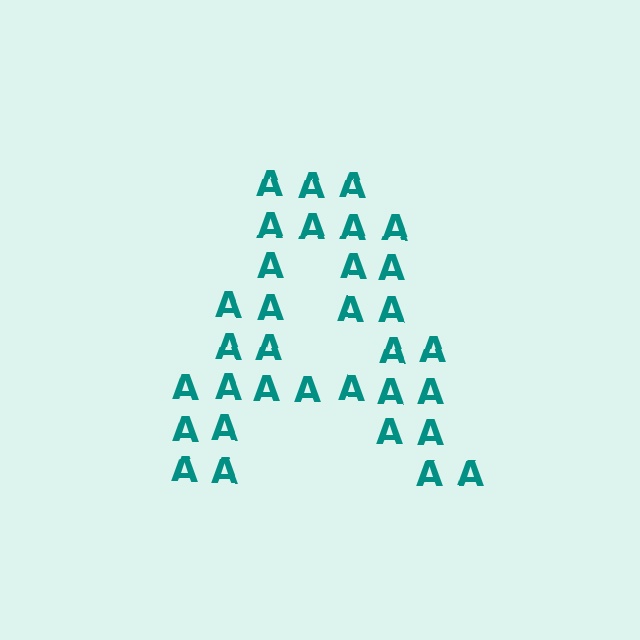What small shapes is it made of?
It is made of small letter A's.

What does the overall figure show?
The overall figure shows the letter A.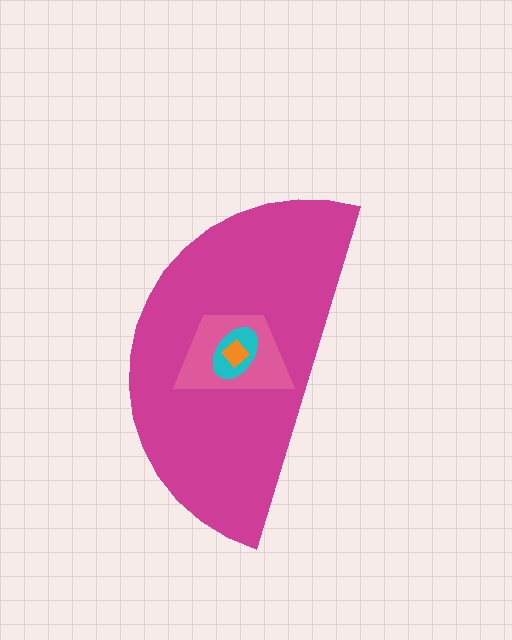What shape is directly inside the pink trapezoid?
The cyan ellipse.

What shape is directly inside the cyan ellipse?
The orange diamond.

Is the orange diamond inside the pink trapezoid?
Yes.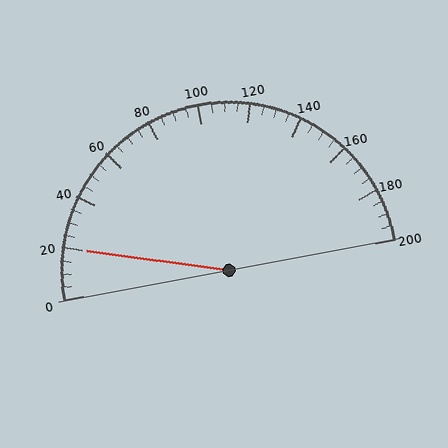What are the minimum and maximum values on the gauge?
The gauge ranges from 0 to 200.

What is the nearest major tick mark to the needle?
The nearest major tick mark is 20.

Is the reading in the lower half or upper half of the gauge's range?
The reading is in the lower half of the range (0 to 200).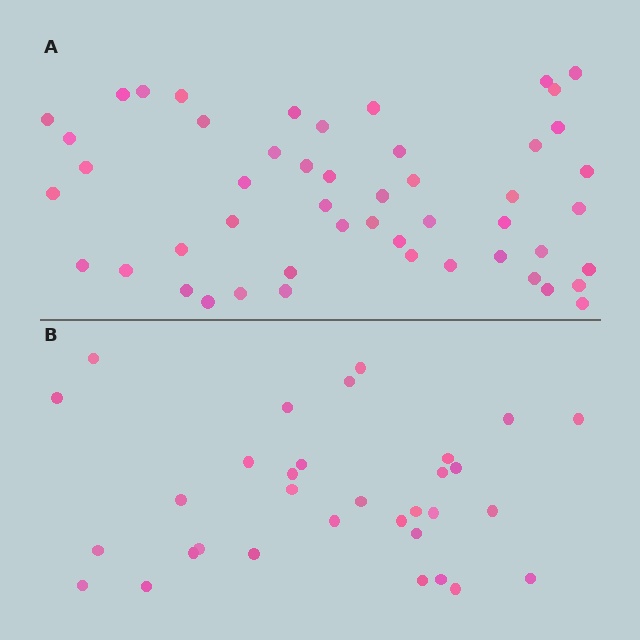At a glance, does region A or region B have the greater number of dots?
Region A (the top region) has more dots.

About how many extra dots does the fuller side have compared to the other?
Region A has approximately 20 more dots than region B.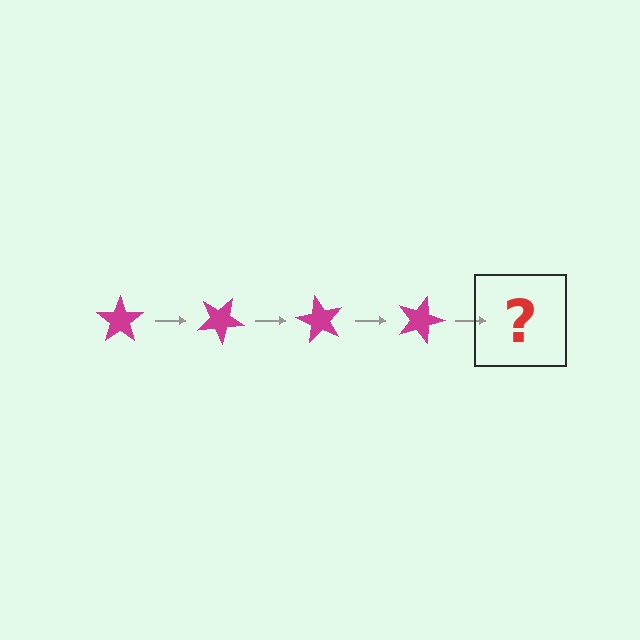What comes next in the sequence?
The next element should be a magenta star rotated 120 degrees.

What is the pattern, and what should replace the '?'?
The pattern is that the star rotates 30 degrees each step. The '?' should be a magenta star rotated 120 degrees.